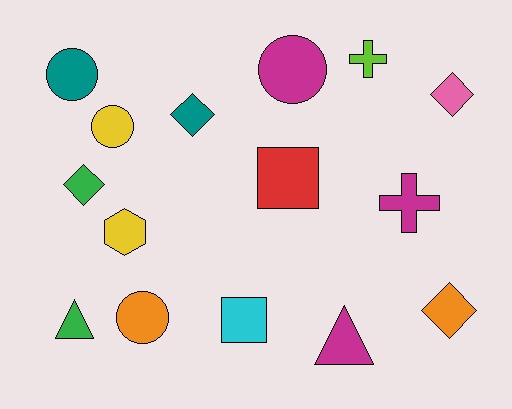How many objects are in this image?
There are 15 objects.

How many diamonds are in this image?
There are 4 diamonds.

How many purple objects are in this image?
There are no purple objects.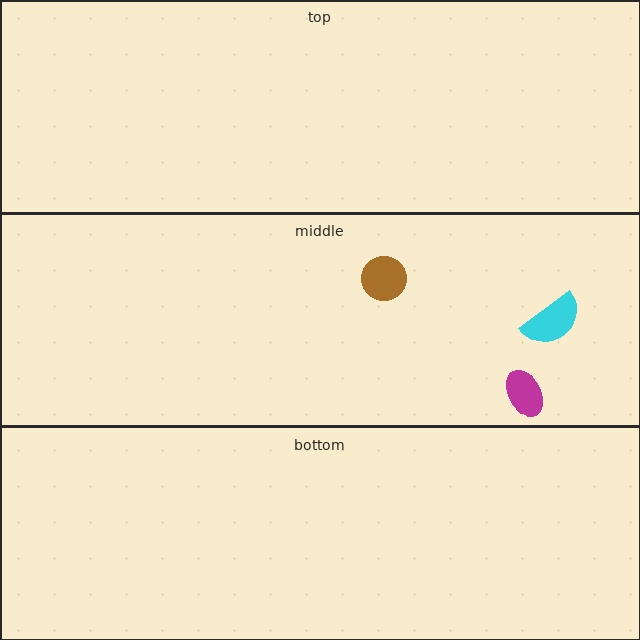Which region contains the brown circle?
The middle region.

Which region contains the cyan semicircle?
The middle region.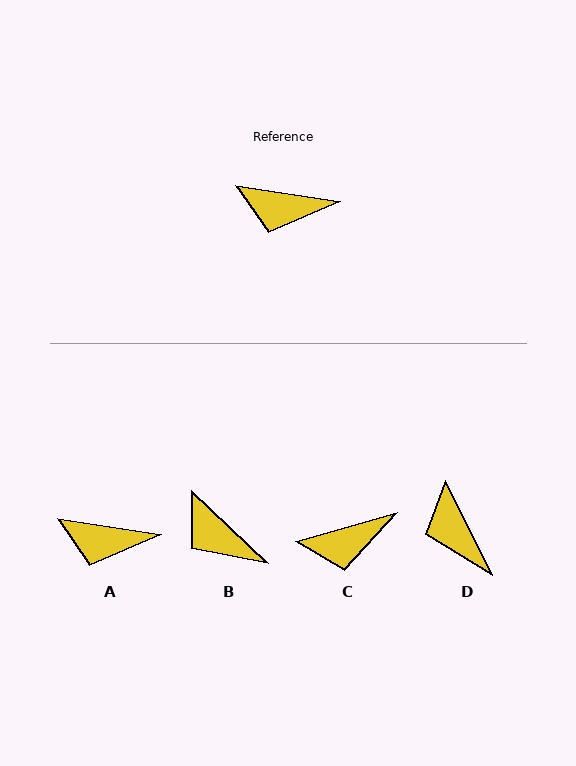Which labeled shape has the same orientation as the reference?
A.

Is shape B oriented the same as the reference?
No, it is off by about 35 degrees.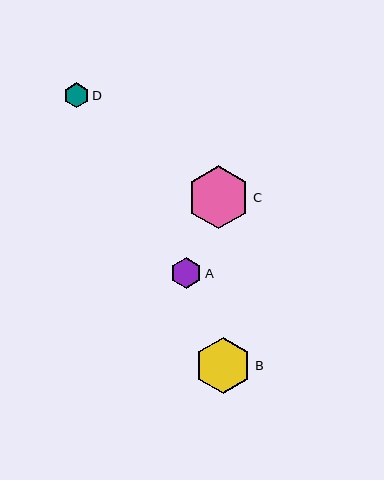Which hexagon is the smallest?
Hexagon D is the smallest with a size of approximately 25 pixels.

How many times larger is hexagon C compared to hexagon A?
Hexagon C is approximately 2.0 times the size of hexagon A.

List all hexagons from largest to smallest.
From largest to smallest: C, B, A, D.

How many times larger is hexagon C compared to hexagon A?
Hexagon C is approximately 2.0 times the size of hexagon A.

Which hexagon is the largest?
Hexagon C is the largest with a size of approximately 63 pixels.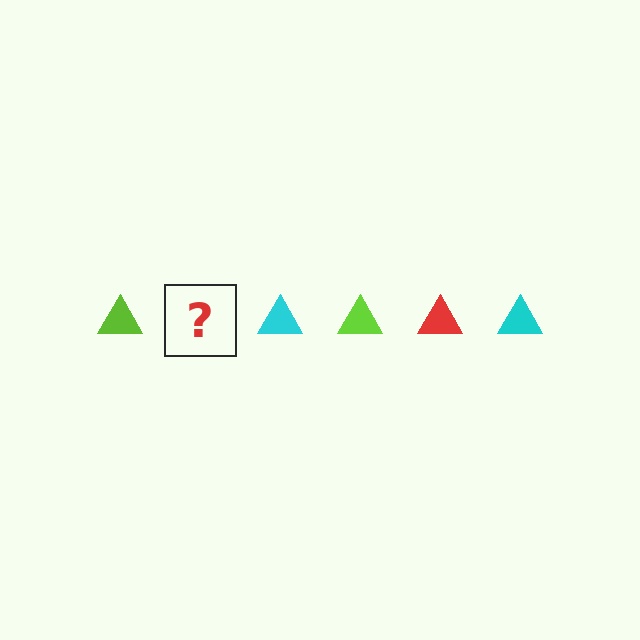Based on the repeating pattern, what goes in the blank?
The blank should be a red triangle.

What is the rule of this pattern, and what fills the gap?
The rule is that the pattern cycles through lime, red, cyan triangles. The gap should be filled with a red triangle.